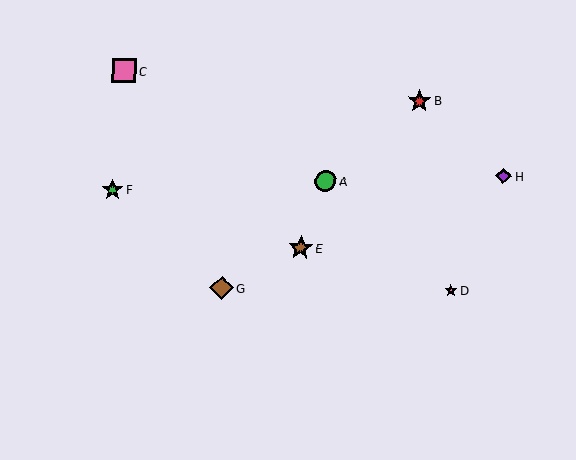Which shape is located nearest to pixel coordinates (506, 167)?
The purple diamond (labeled H) at (503, 176) is nearest to that location.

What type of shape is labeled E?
Shape E is a brown star.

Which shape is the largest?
The pink square (labeled C) is the largest.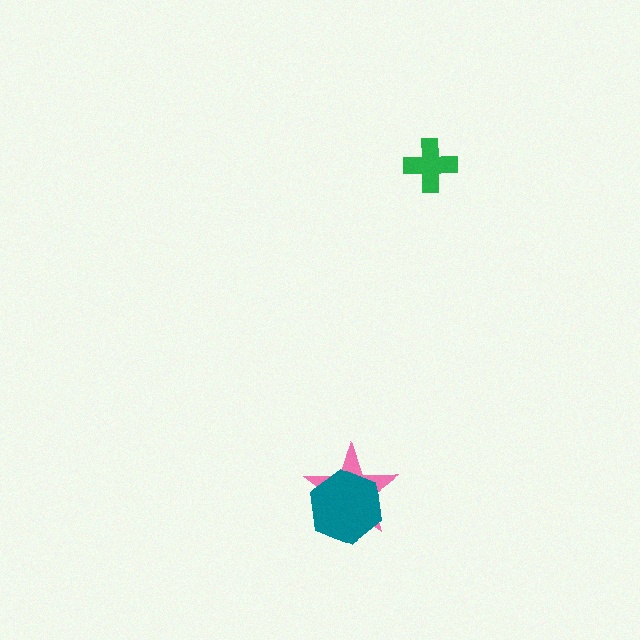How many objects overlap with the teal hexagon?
1 object overlaps with the teal hexagon.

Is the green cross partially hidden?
No, no other shape covers it.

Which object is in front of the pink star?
The teal hexagon is in front of the pink star.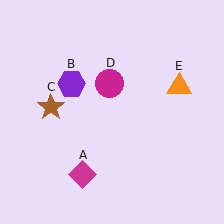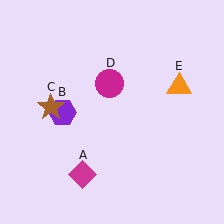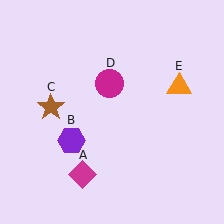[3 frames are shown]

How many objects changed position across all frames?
1 object changed position: purple hexagon (object B).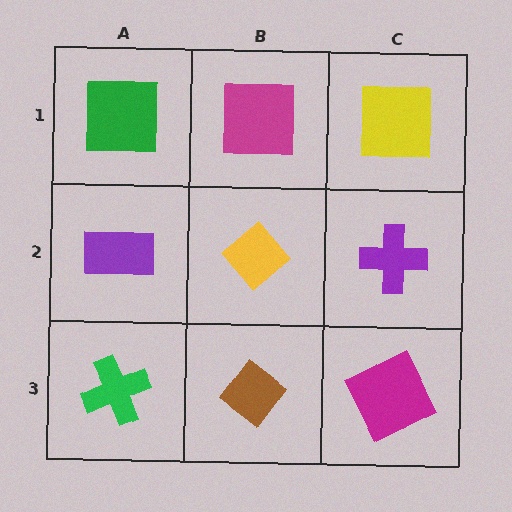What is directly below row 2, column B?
A brown diamond.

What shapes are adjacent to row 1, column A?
A purple rectangle (row 2, column A), a magenta square (row 1, column B).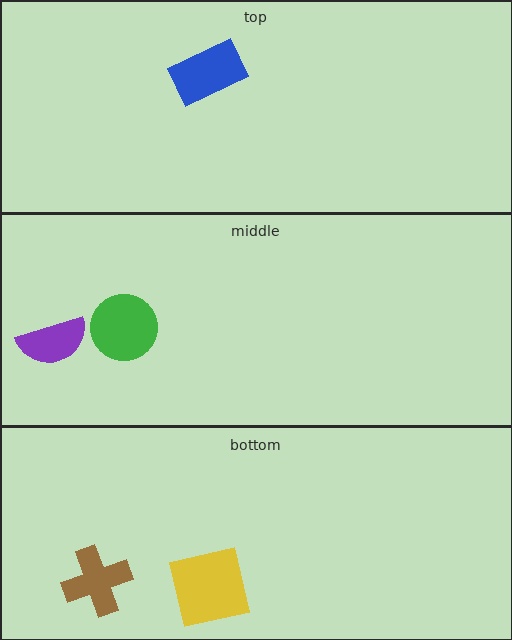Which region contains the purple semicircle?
The middle region.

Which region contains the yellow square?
The bottom region.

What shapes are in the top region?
The blue rectangle.